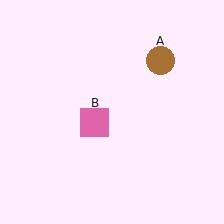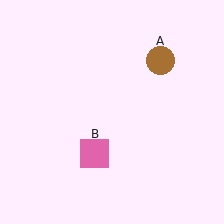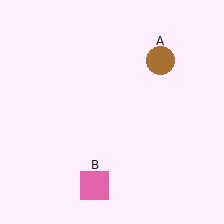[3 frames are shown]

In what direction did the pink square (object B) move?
The pink square (object B) moved down.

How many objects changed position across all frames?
1 object changed position: pink square (object B).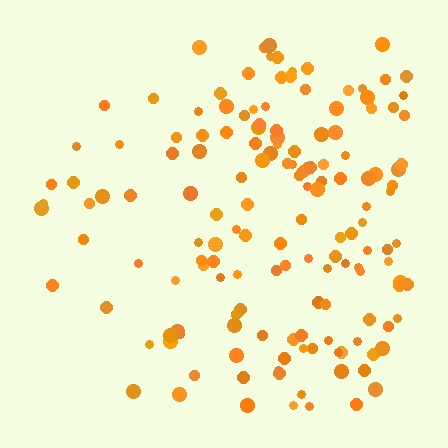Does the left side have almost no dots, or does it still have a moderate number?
Still a moderate number, just noticeably fewer than the right.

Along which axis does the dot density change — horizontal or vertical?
Horizontal.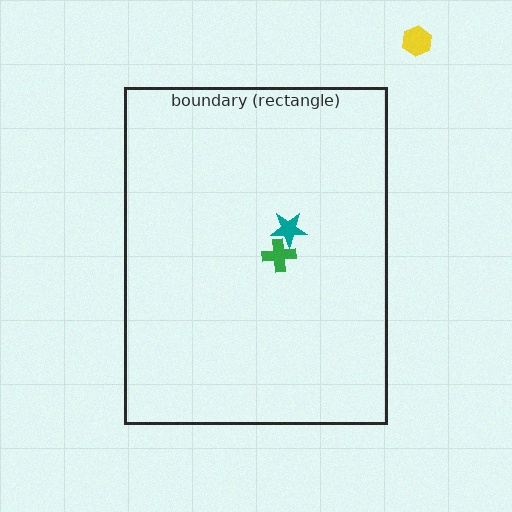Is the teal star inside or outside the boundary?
Inside.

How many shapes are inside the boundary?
2 inside, 1 outside.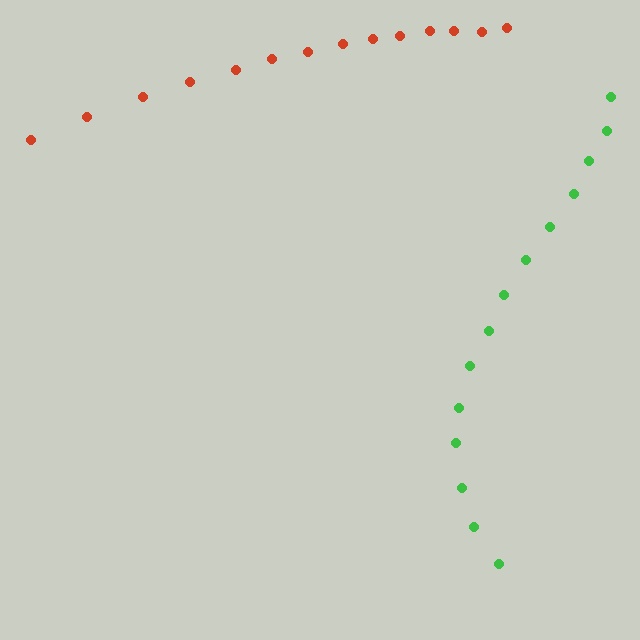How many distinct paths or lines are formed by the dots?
There are 2 distinct paths.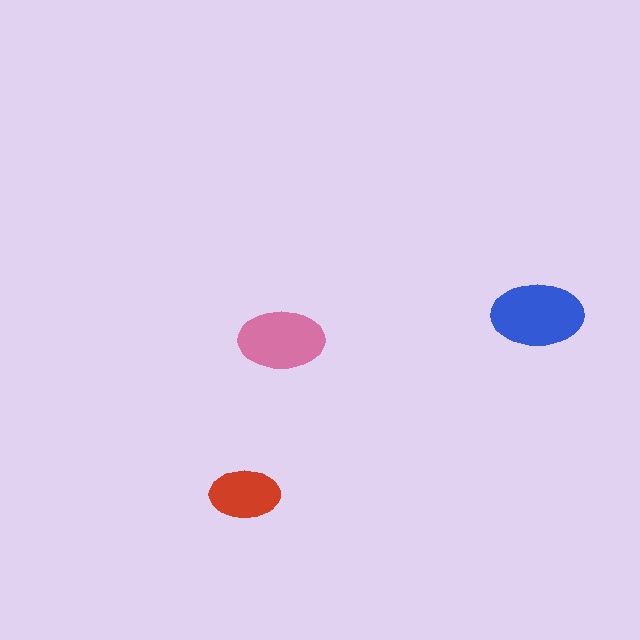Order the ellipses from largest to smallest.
the blue one, the pink one, the red one.